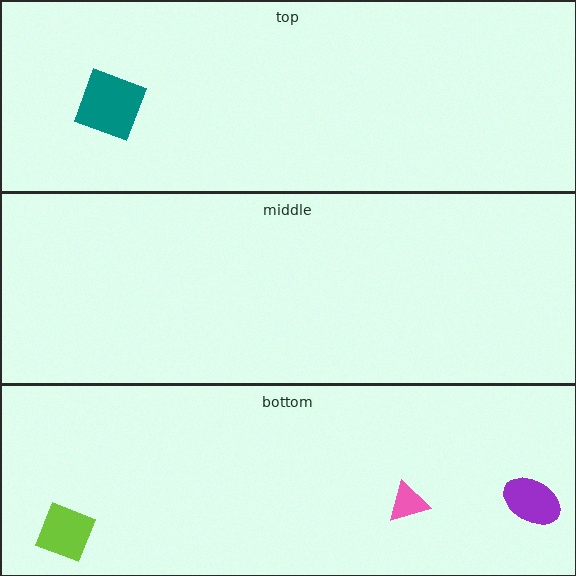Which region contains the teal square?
The top region.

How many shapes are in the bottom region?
3.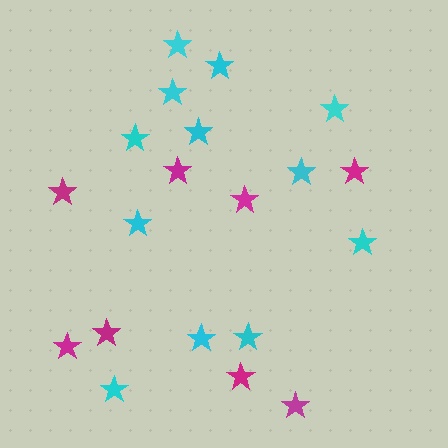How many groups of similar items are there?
There are 2 groups: one group of magenta stars (8) and one group of cyan stars (12).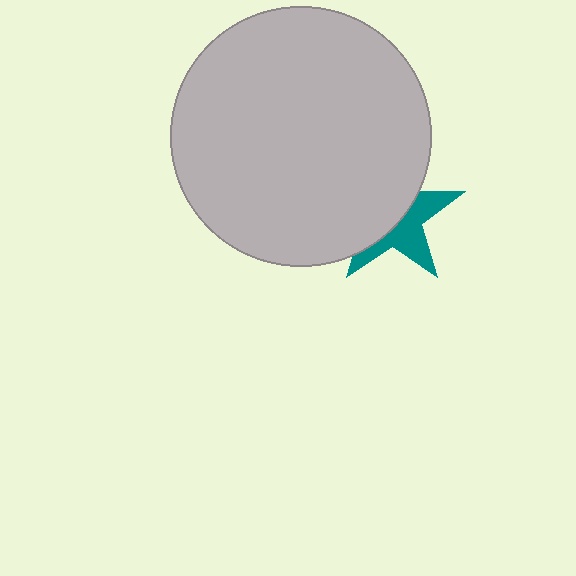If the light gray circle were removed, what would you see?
You would see the complete teal star.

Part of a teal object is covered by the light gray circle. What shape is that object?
It is a star.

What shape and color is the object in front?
The object in front is a light gray circle.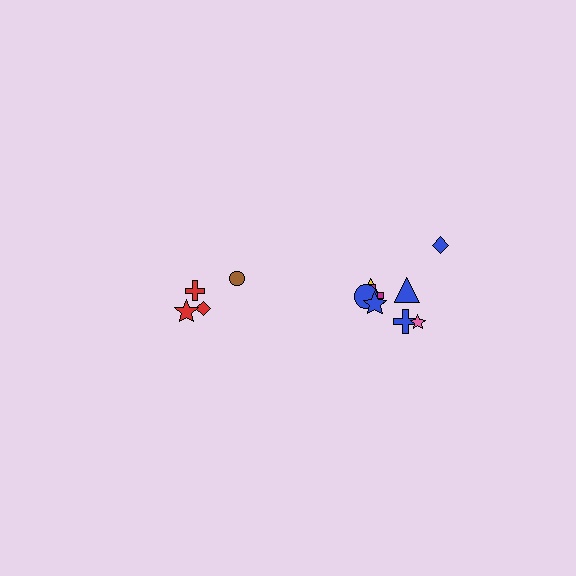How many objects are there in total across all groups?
There are 12 objects.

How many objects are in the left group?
There are 4 objects.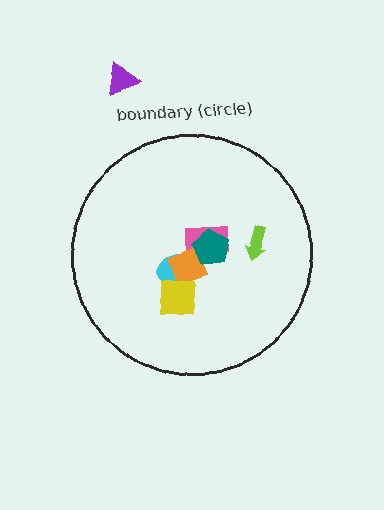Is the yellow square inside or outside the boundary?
Inside.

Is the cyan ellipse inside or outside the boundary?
Inside.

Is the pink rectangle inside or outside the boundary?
Inside.